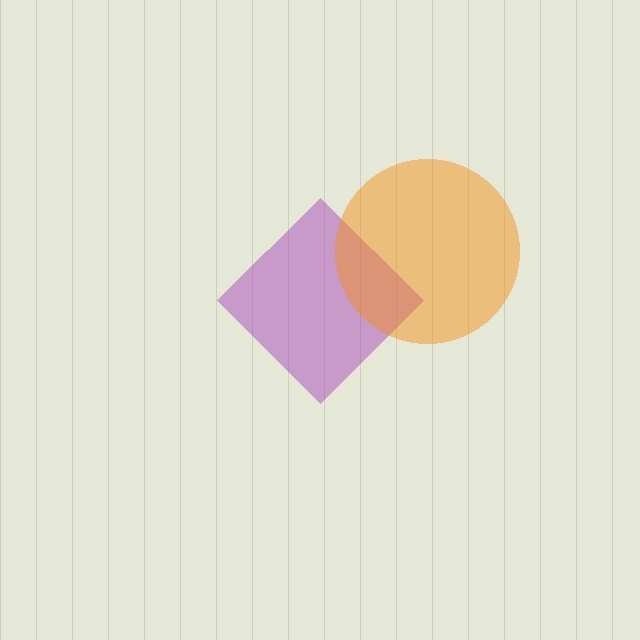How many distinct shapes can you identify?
There are 2 distinct shapes: a purple diamond, an orange circle.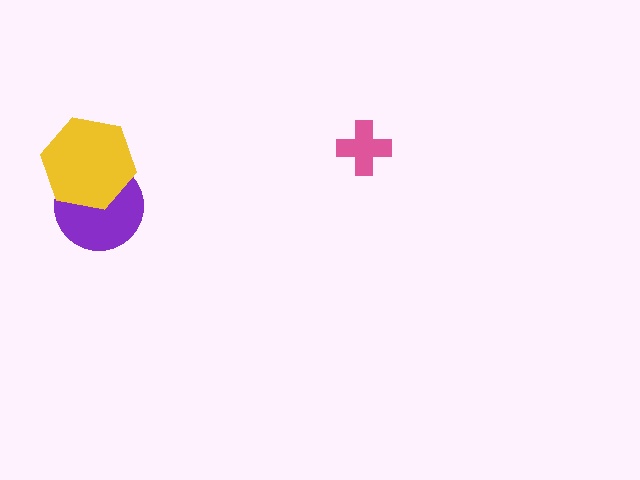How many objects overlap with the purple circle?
1 object overlaps with the purple circle.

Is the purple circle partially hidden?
Yes, it is partially covered by another shape.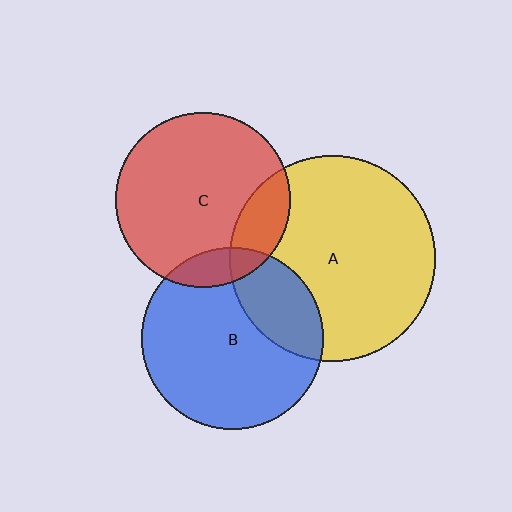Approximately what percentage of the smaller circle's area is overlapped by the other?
Approximately 15%.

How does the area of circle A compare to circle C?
Approximately 1.4 times.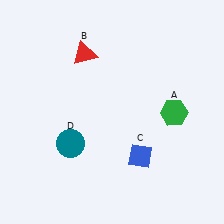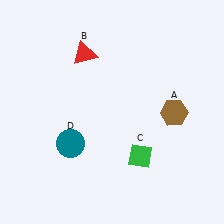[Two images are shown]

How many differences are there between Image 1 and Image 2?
There are 2 differences between the two images.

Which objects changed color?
A changed from green to brown. C changed from blue to green.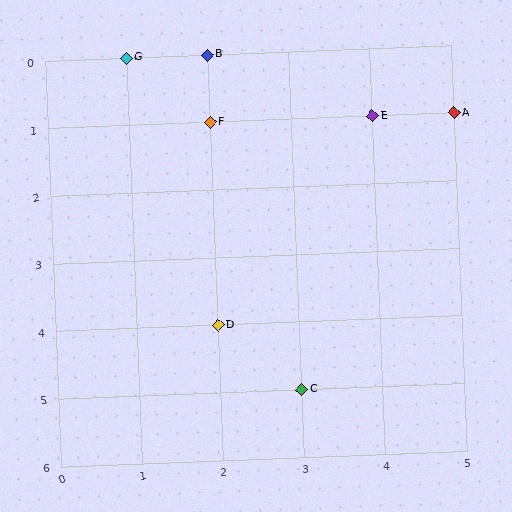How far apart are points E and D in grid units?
Points E and D are 2 columns and 3 rows apart (about 3.6 grid units diagonally).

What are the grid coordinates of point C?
Point C is at grid coordinates (3, 5).